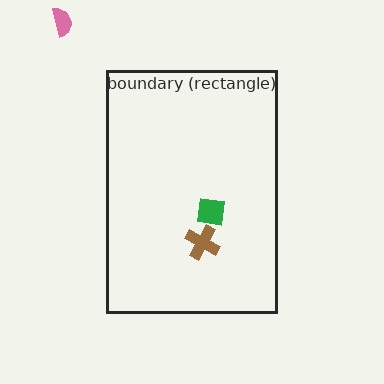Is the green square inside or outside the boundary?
Inside.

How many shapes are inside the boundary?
2 inside, 1 outside.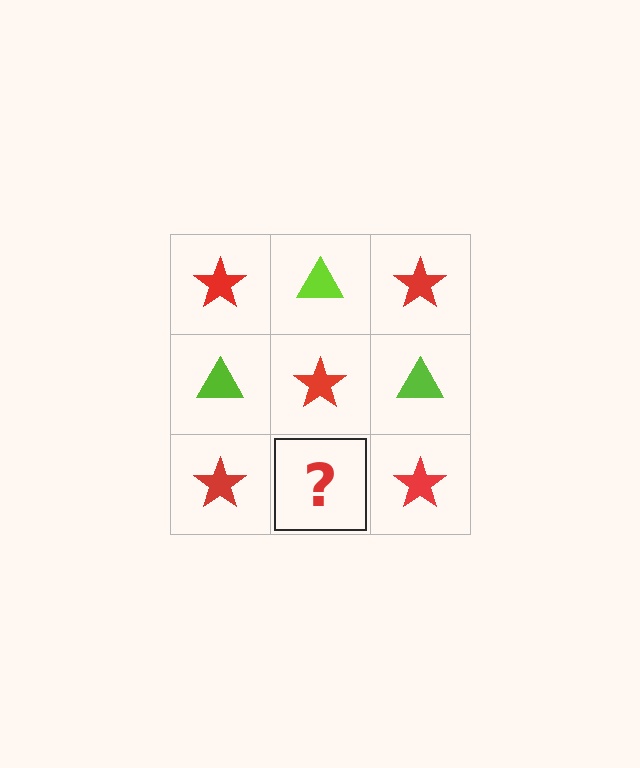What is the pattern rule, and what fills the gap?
The rule is that it alternates red star and lime triangle in a checkerboard pattern. The gap should be filled with a lime triangle.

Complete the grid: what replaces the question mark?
The question mark should be replaced with a lime triangle.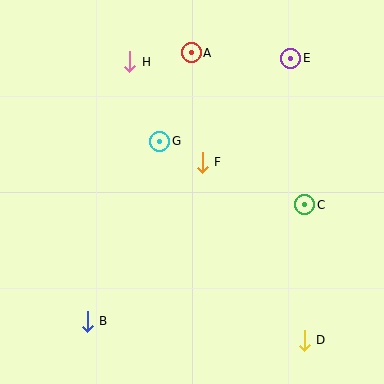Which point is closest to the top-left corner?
Point H is closest to the top-left corner.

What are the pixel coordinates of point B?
Point B is at (87, 321).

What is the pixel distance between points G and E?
The distance between G and E is 155 pixels.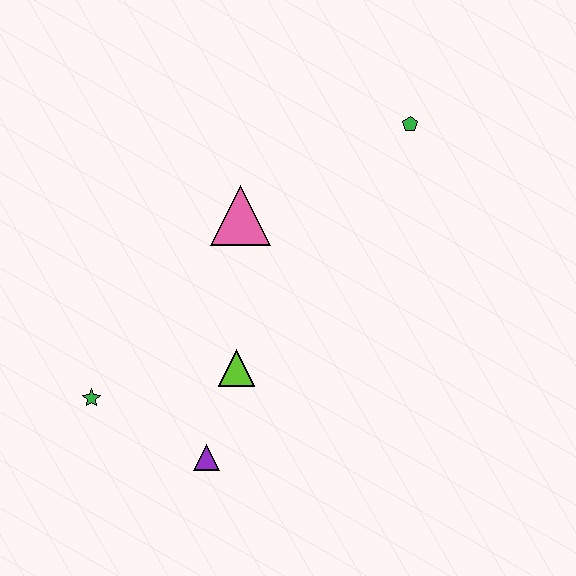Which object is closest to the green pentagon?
The pink triangle is closest to the green pentagon.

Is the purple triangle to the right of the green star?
Yes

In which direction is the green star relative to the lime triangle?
The green star is to the left of the lime triangle.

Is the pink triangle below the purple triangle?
No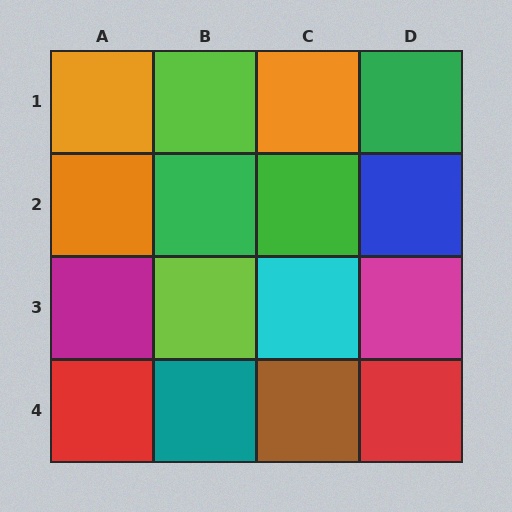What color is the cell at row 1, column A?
Orange.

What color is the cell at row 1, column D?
Green.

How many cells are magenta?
2 cells are magenta.